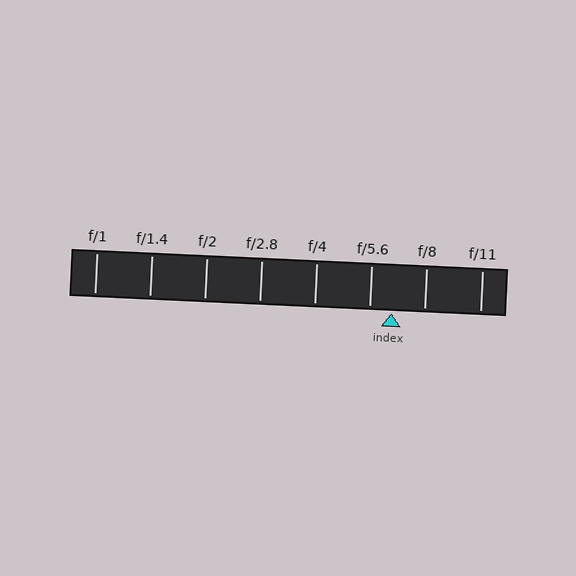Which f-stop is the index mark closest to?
The index mark is closest to f/5.6.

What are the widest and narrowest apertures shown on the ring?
The widest aperture shown is f/1 and the narrowest is f/11.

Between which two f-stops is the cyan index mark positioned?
The index mark is between f/5.6 and f/8.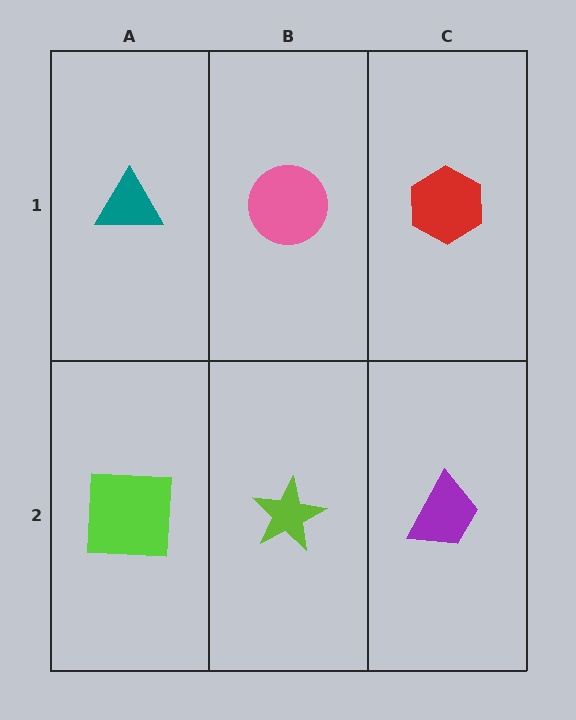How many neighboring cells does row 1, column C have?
2.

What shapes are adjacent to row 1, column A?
A lime square (row 2, column A), a pink circle (row 1, column B).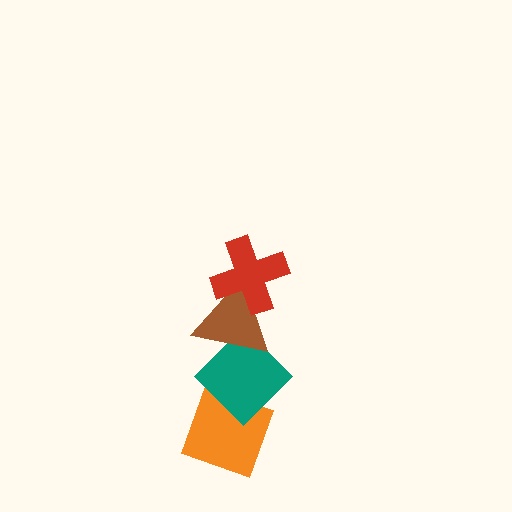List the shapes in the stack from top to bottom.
From top to bottom: the red cross, the brown triangle, the teal diamond, the orange diamond.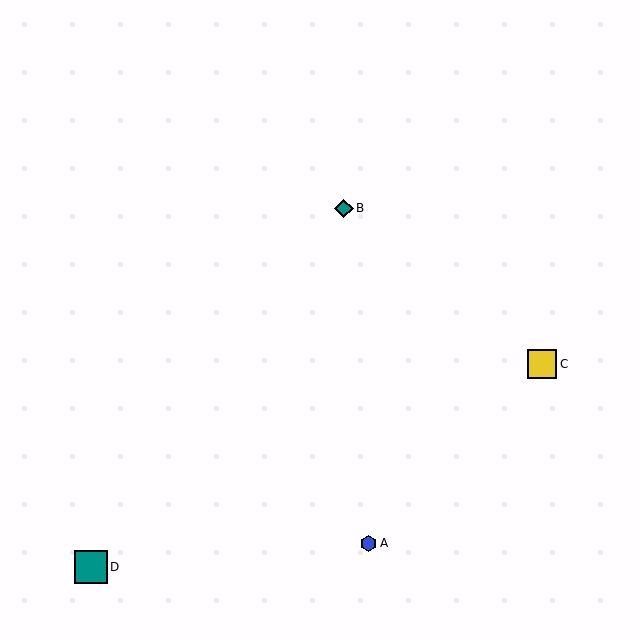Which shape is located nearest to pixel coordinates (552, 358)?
The yellow square (labeled C) at (542, 364) is nearest to that location.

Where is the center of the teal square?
The center of the teal square is at (91, 567).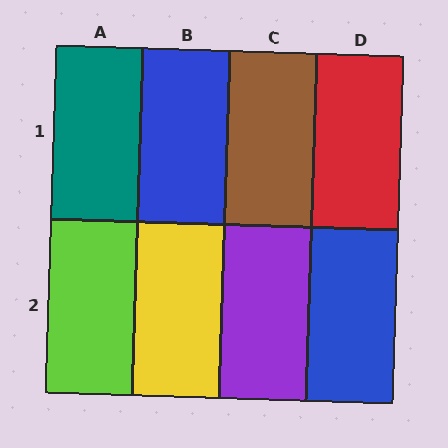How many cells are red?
1 cell is red.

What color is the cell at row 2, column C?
Purple.